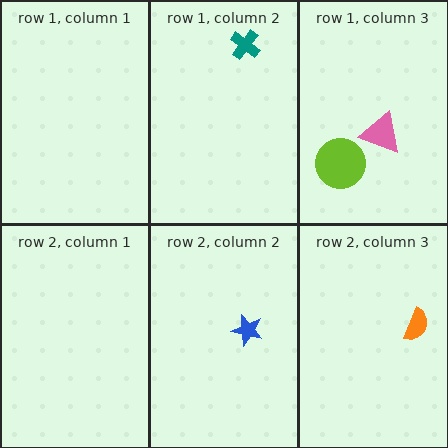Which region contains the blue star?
The row 2, column 2 region.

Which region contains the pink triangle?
The row 1, column 3 region.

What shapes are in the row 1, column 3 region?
The lime circle, the pink triangle.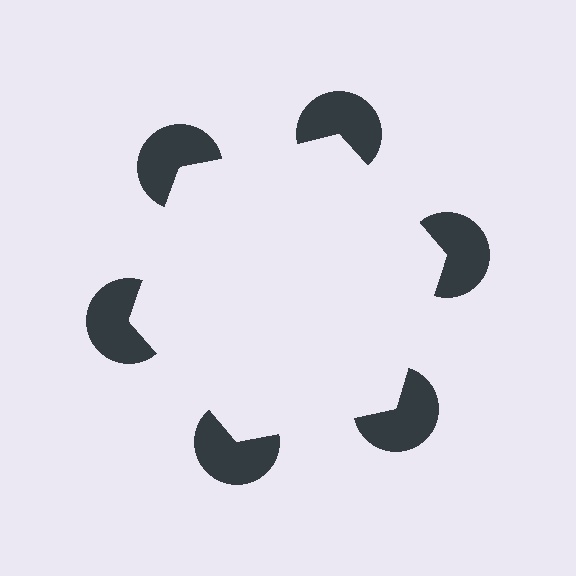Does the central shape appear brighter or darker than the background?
It typically appears slightly brighter than the background, even though no actual brightness change is drawn.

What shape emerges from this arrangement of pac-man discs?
An illusory hexagon — its edges are inferred from the aligned wedge cuts in the pac-man discs, not physically drawn.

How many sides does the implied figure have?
6 sides.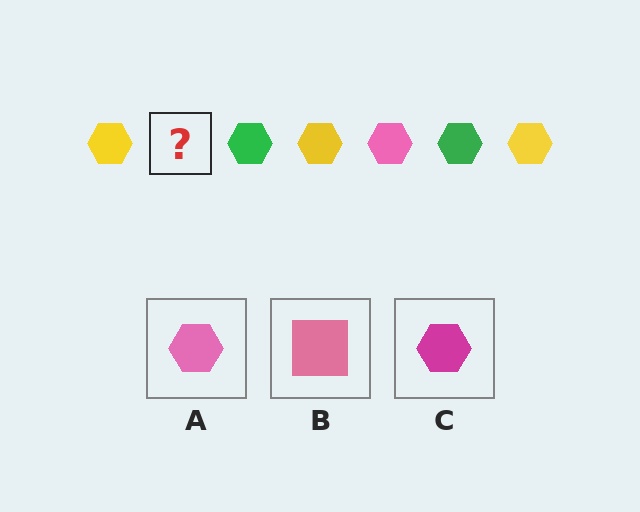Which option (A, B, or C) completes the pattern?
A.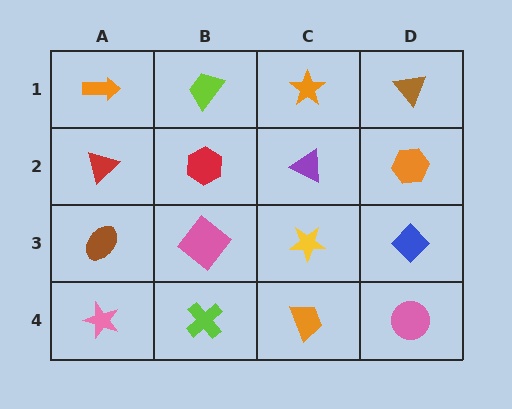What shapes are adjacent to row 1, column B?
A red hexagon (row 2, column B), an orange arrow (row 1, column A), an orange star (row 1, column C).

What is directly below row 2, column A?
A brown ellipse.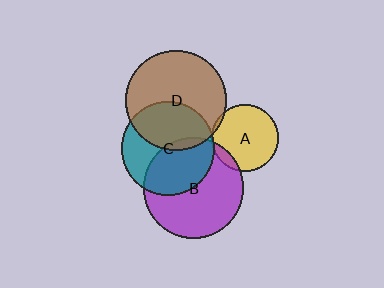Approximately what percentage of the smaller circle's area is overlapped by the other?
Approximately 40%.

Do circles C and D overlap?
Yes.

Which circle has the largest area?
Circle D (brown).